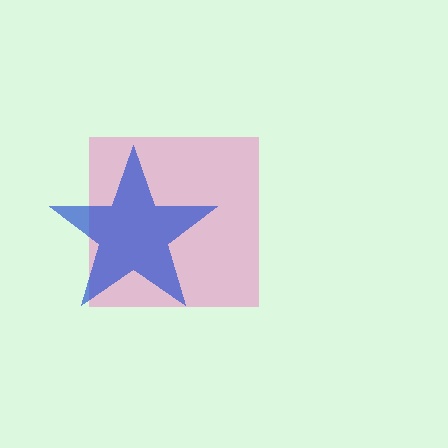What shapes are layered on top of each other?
The layered shapes are: a pink square, a blue star.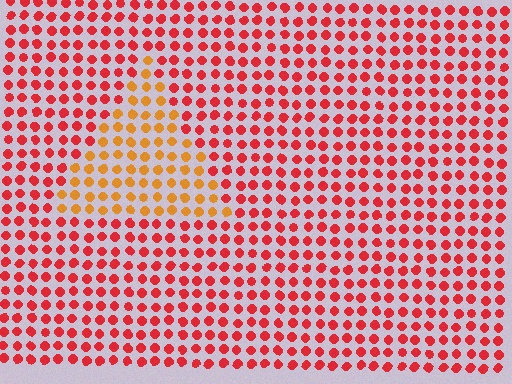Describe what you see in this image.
The image is filled with small red elements in a uniform arrangement. A triangle-shaped region is visible where the elements are tinted to a slightly different hue, forming a subtle color boundary.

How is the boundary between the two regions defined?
The boundary is defined purely by a slight shift in hue (about 38 degrees). Spacing, size, and orientation are identical on both sides.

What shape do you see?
I see a triangle.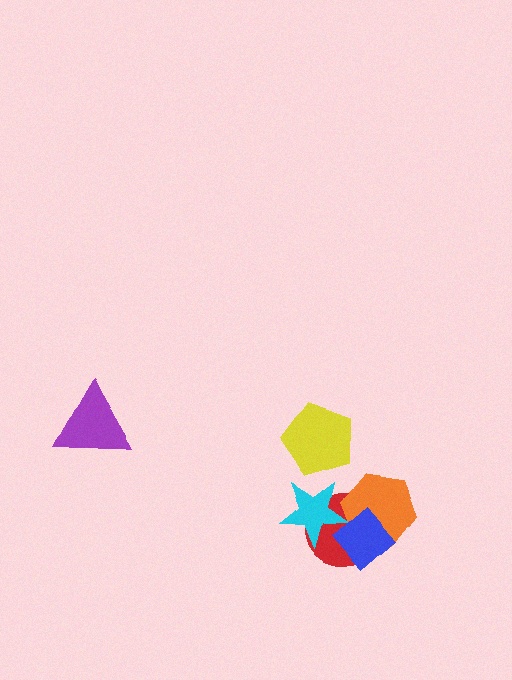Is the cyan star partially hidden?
Yes, it is partially covered by another shape.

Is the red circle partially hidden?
Yes, it is partially covered by another shape.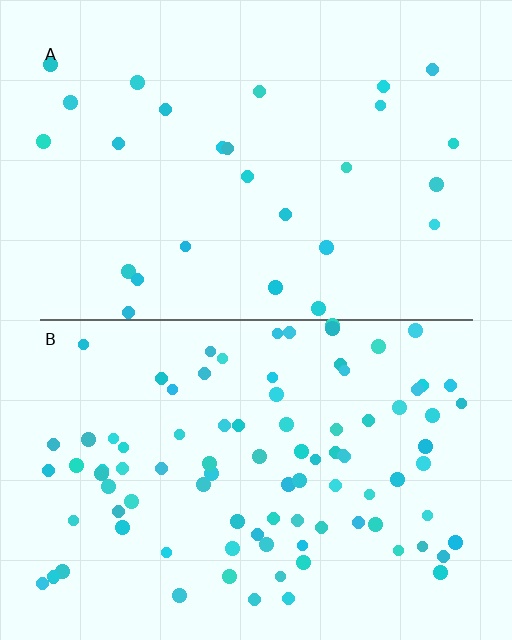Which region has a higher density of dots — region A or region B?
B (the bottom).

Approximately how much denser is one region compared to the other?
Approximately 3.4× — region B over region A.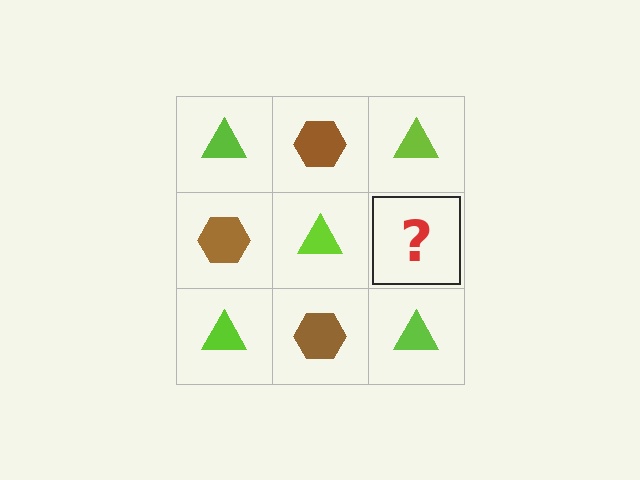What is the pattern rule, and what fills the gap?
The rule is that it alternates lime triangle and brown hexagon in a checkerboard pattern. The gap should be filled with a brown hexagon.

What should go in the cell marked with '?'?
The missing cell should contain a brown hexagon.